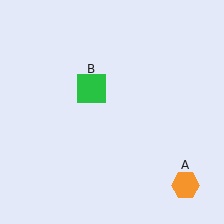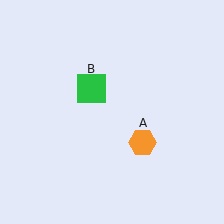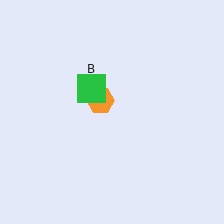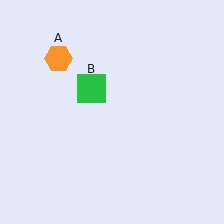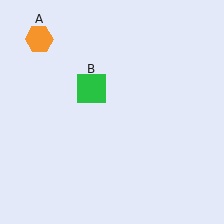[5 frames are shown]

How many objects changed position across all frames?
1 object changed position: orange hexagon (object A).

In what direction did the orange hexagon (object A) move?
The orange hexagon (object A) moved up and to the left.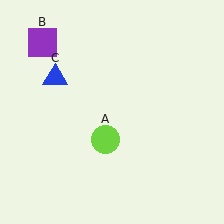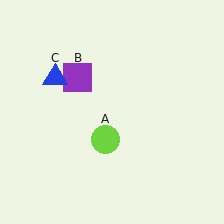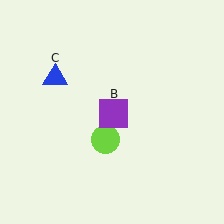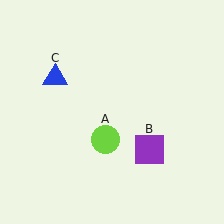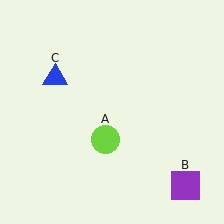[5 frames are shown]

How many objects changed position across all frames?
1 object changed position: purple square (object B).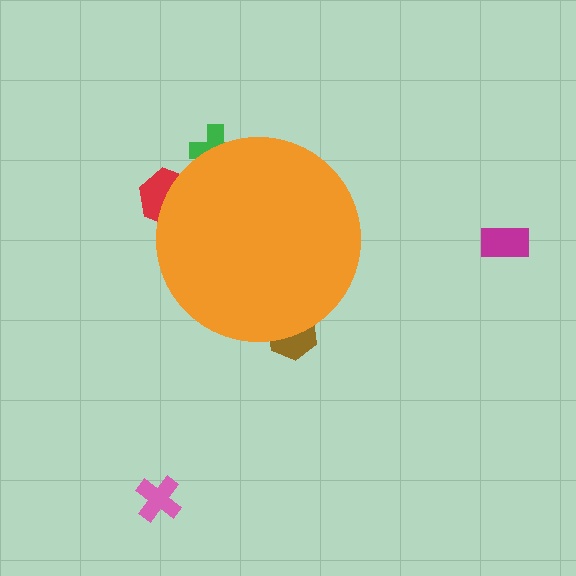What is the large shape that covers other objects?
An orange circle.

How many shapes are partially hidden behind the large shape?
4 shapes are partially hidden.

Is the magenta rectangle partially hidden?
No, the magenta rectangle is fully visible.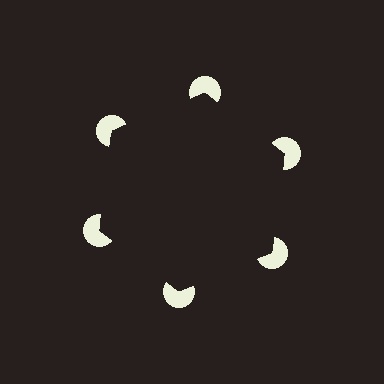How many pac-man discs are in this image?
There are 6 — one at each vertex of the illusory hexagon.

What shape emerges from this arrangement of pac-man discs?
An illusory hexagon — its edges are inferred from the aligned wedge cuts in the pac-man discs, not physically drawn.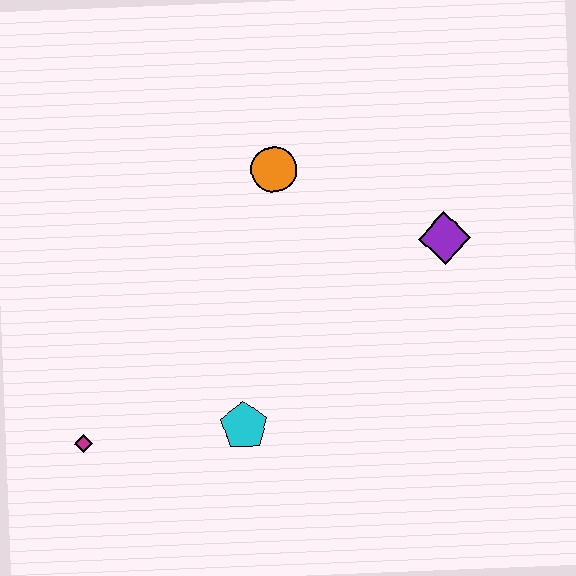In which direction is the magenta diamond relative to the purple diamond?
The magenta diamond is to the left of the purple diamond.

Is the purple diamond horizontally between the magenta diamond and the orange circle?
No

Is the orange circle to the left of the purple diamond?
Yes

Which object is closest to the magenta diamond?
The cyan pentagon is closest to the magenta diamond.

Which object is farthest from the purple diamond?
The magenta diamond is farthest from the purple diamond.